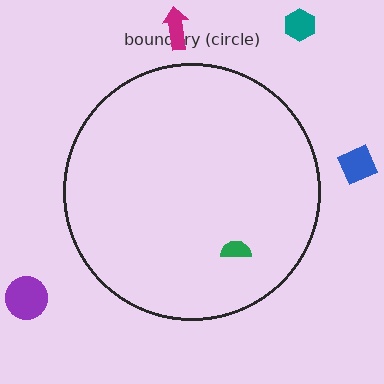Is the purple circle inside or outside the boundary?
Outside.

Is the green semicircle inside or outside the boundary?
Inside.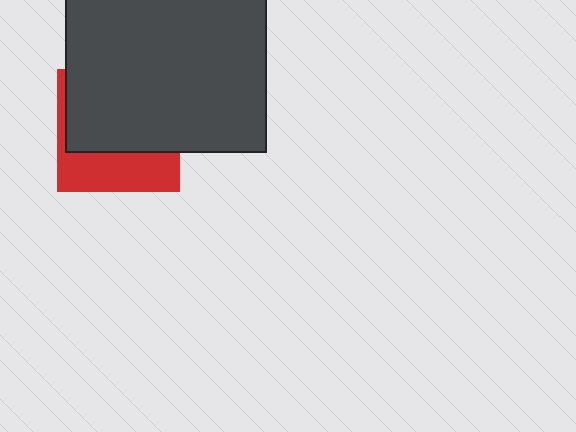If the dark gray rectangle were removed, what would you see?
You would see the complete red square.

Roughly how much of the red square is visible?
A small part of it is visible (roughly 36%).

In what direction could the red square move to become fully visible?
The red square could move down. That would shift it out from behind the dark gray rectangle entirely.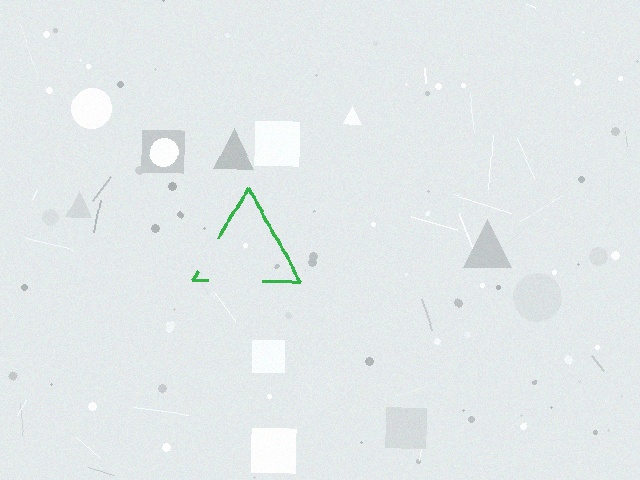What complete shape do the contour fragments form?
The contour fragments form a triangle.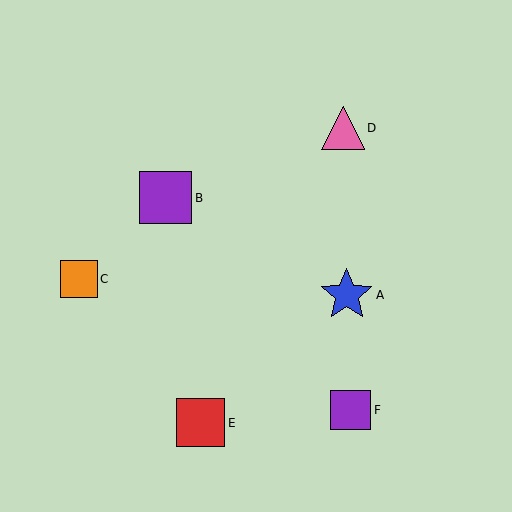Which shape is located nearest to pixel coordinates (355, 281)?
The blue star (labeled A) at (347, 295) is nearest to that location.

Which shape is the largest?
The blue star (labeled A) is the largest.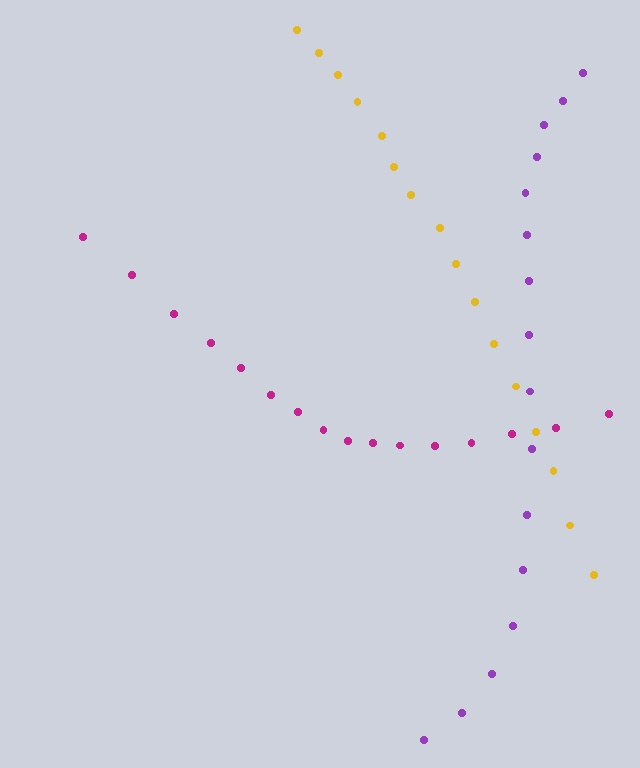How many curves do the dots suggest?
There are 3 distinct paths.